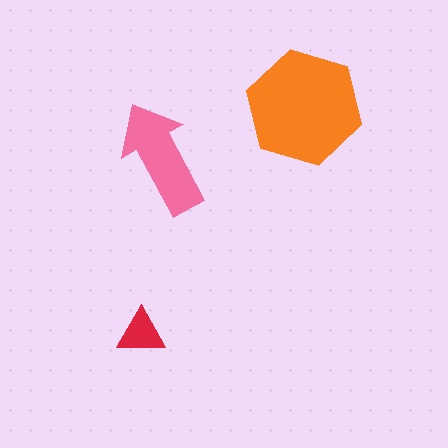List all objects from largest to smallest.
The orange hexagon, the pink arrow, the red triangle.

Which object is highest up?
The orange hexagon is topmost.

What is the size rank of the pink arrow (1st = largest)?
2nd.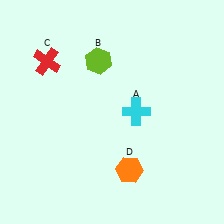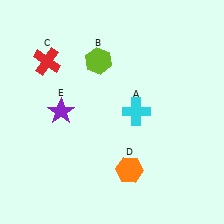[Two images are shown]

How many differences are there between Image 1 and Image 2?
There is 1 difference between the two images.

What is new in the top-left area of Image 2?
A purple star (E) was added in the top-left area of Image 2.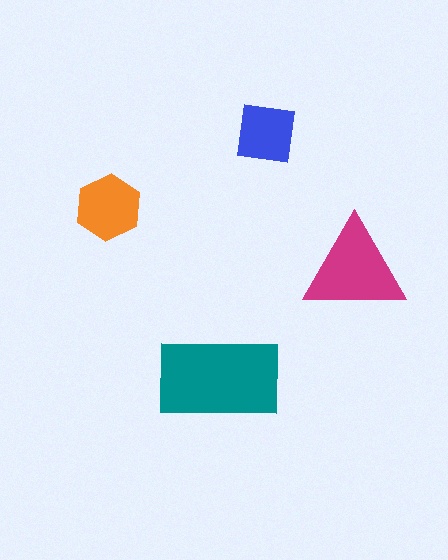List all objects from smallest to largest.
The blue square, the orange hexagon, the magenta triangle, the teal rectangle.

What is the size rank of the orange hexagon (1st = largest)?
3rd.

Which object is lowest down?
The teal rectangle is bottommost.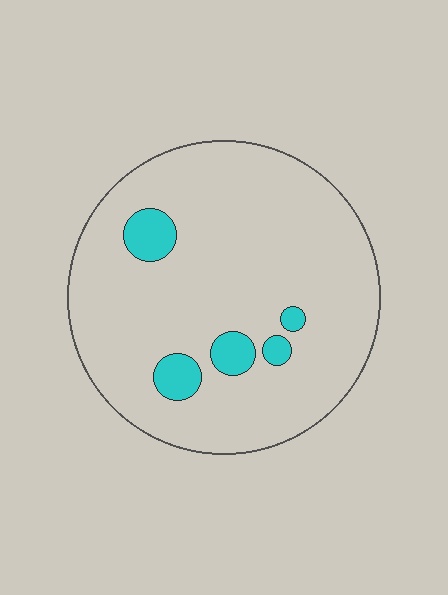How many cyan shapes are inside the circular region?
5.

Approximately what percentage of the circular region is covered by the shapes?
Approximately 10%.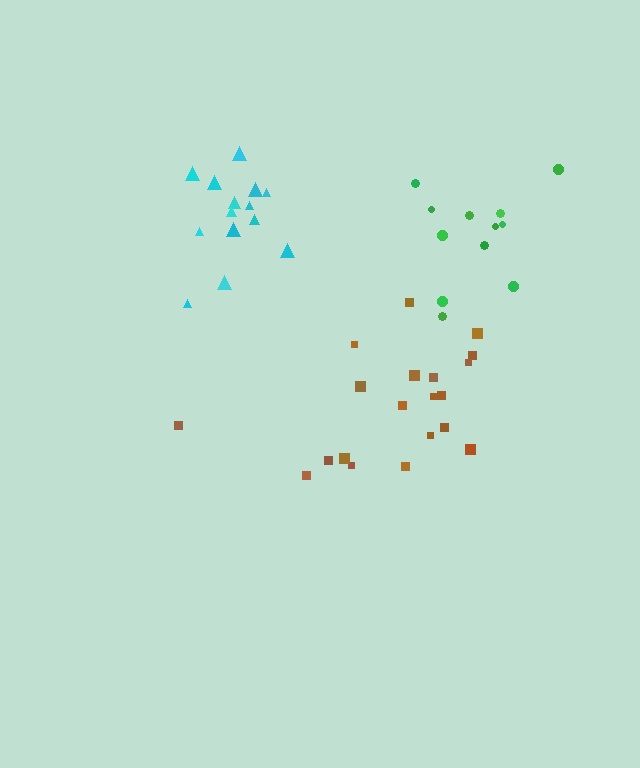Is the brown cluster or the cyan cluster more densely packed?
Cyan.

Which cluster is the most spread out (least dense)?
Green.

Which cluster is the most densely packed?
Cyan.